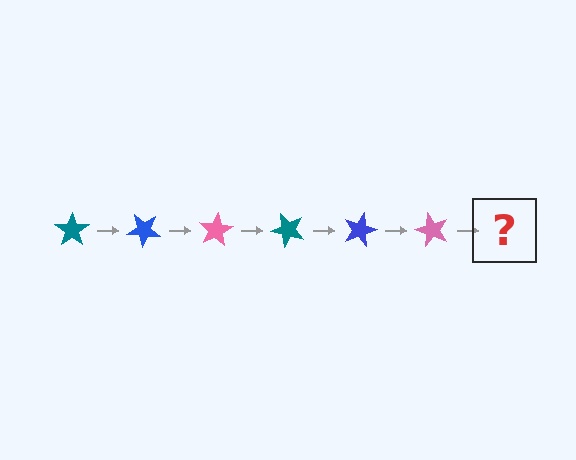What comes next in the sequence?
The next element should be a teal star, rotated 240 degrees from the start.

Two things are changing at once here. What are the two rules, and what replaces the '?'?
The two rules are that it rotates 40 degrees each step and the color cycles through teal, blue, and pink. The '?' should be a teal star, rotated 240 degrees from the start.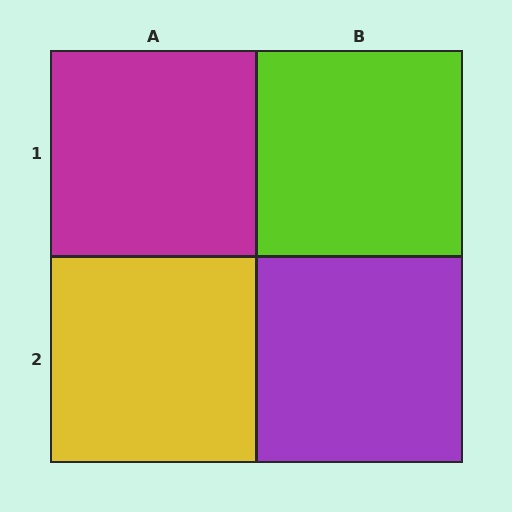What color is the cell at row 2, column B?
Purple.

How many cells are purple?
1 cell is purple.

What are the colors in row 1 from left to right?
Magenta, lime.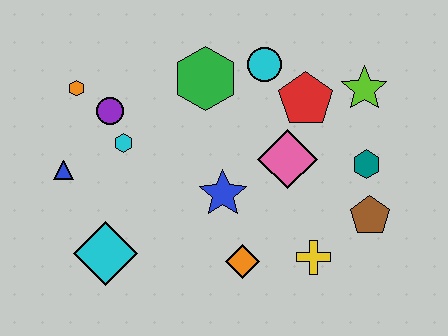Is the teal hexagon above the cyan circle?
No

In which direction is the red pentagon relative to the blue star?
The red pentagon is above the blue star.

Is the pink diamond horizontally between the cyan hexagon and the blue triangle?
No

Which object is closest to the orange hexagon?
The purple circle is closest to the orange hexagon.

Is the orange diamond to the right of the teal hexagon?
No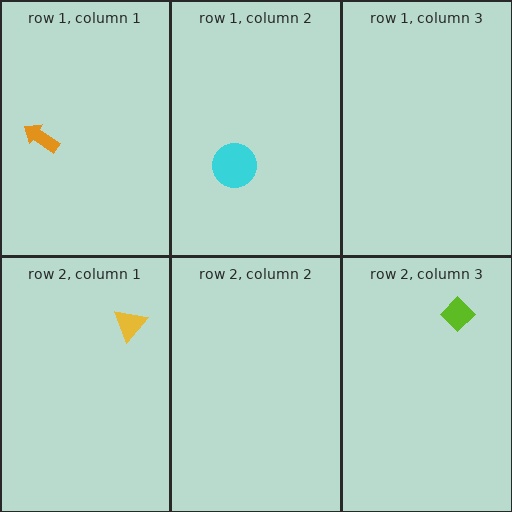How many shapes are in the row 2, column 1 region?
1.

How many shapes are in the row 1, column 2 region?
1.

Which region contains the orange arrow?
The row 1, column 1 region.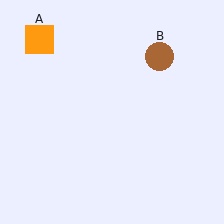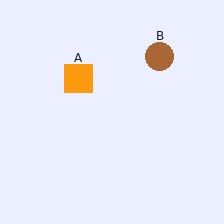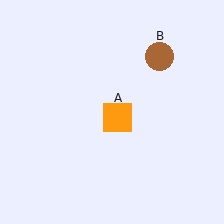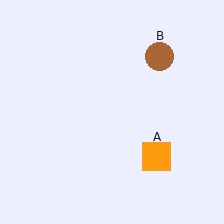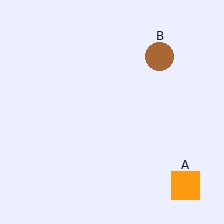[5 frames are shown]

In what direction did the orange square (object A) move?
The orange square (object A) moved down and to the right.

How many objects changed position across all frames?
1 object changed position: orange square (object A).